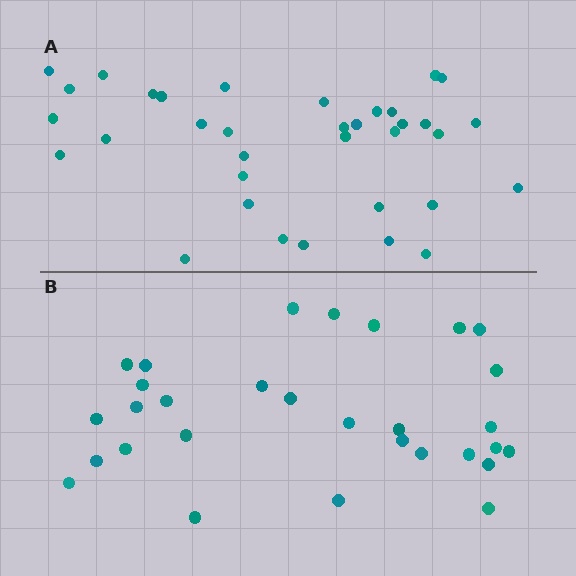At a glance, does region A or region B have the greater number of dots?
Region A (the top region) has more dots.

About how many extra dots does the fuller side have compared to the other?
Region A has about 5 more dots than region B.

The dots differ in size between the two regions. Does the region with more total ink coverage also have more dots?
No. Region B has more total ink coverage because its dots are larger, but region A actually contains more individual dots. Total area can be misleading — the number of items is what matters here.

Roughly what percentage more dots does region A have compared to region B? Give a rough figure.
About 15% more.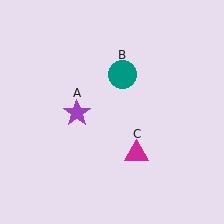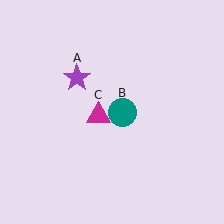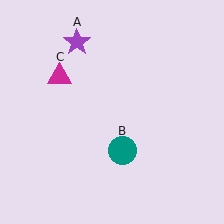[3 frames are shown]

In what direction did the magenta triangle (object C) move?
The magenta triangle (object C) moved up and to the left.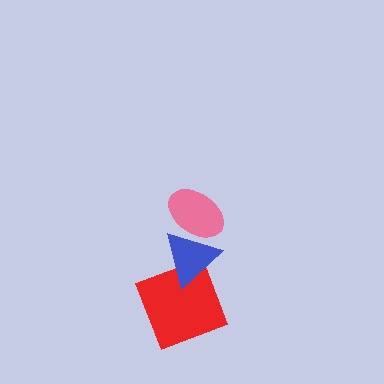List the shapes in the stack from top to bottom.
From top to bottom: the pink ellipse, the blue triangle, the red square.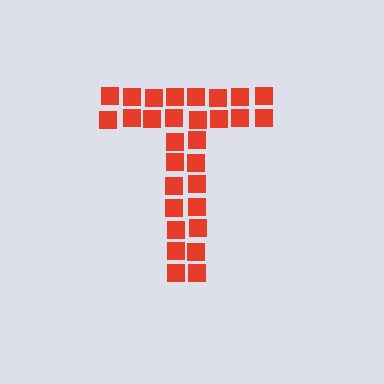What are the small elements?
The small elements are squares.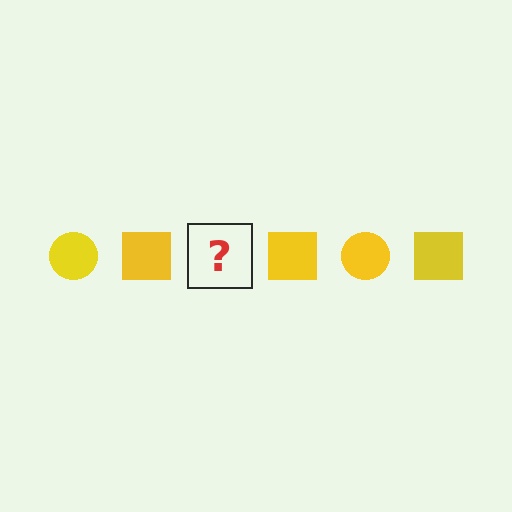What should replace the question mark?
The question mark should be replaced with a yellow circle.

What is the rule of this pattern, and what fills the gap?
The rule is that the pattern cycles through circle, square shapes in yellow. The gap should be filled with a yellow circle.